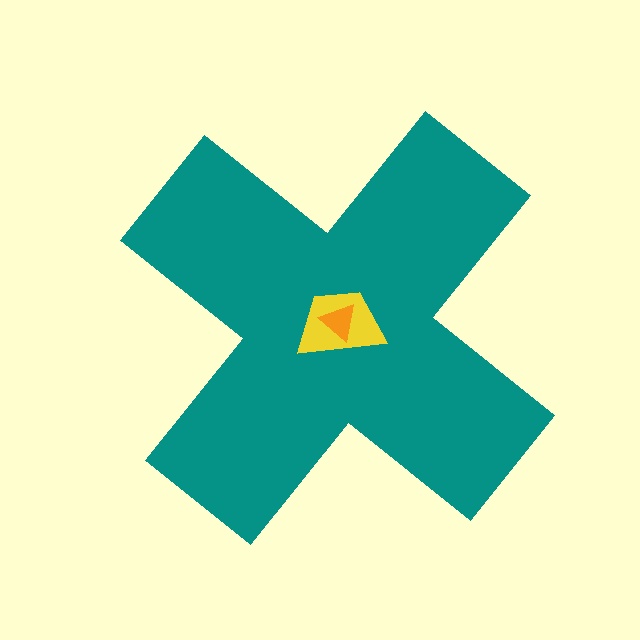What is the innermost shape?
The orange triangle.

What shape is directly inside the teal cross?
The yellow trapezoid.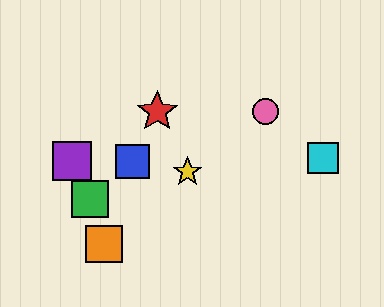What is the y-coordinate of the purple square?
The purple square is at y≈161.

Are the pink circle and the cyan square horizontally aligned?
No, the pink circle is at y≈112 and the cyan square is at y≈158.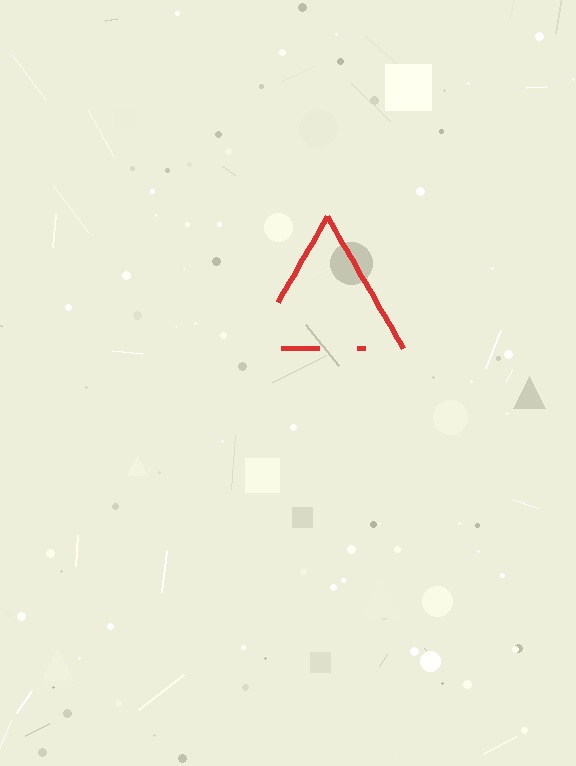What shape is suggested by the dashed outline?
The dashed outline suggests a triangle.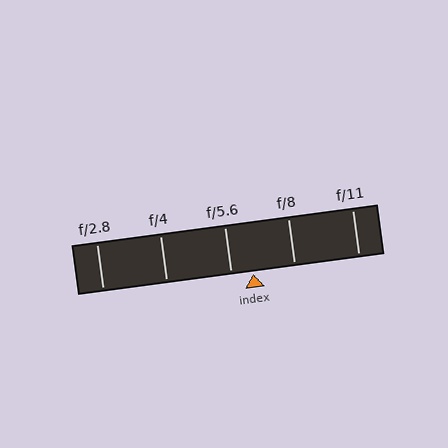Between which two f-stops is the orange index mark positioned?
The index mark is between f/5.6 and f/8.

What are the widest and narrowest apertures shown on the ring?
The widest aperture shown is f/2.8 and the narrowest is f/11.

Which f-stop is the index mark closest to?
The index mark is closest to f/5.6.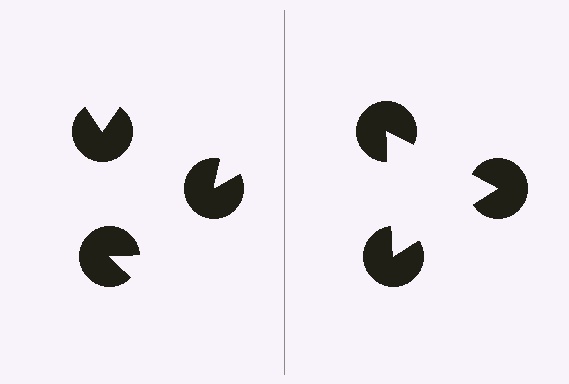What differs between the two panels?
The pac-man discs are positioned identically on both sides; only the wedge orientations differ. On the right they align to a triangle; on the left they are misaligned.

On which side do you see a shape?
An illusory triangle appears on the right side. On the left side the wedge cuts are rotated, so no coherent shape forms.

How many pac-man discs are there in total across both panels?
6 — 3 on each side.